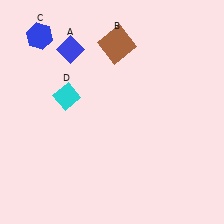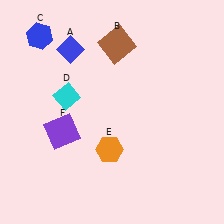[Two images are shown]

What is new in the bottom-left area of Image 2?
A purple square (F) was added in the bottom-left area of Image 2.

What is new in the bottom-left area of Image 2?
An orange hexagon (E) was added in the bottom-left area of Image 2.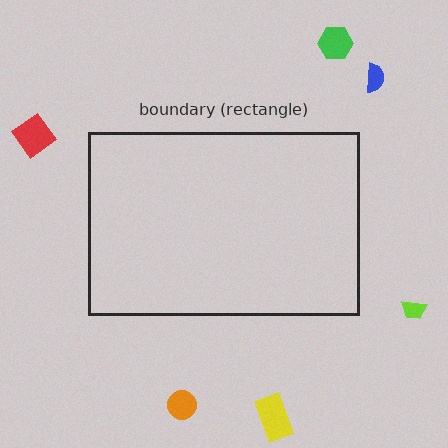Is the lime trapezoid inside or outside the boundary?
Outside.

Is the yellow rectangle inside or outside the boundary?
Outside.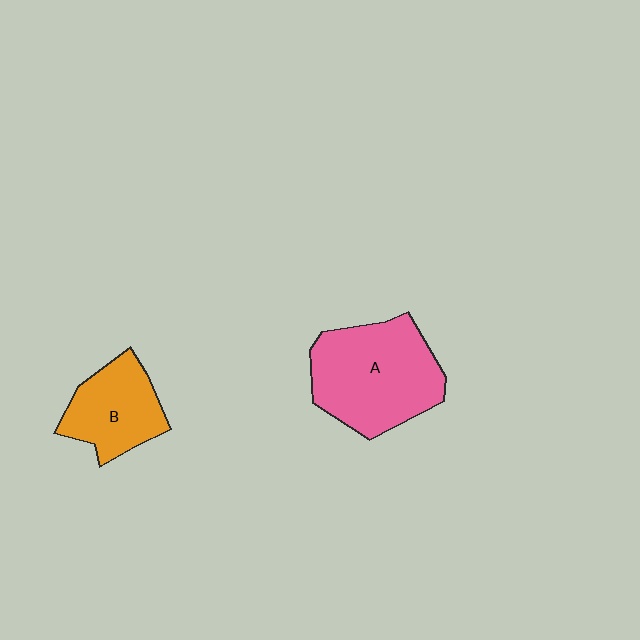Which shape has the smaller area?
Shape B (orange).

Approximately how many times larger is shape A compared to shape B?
Approximately 1.6 times.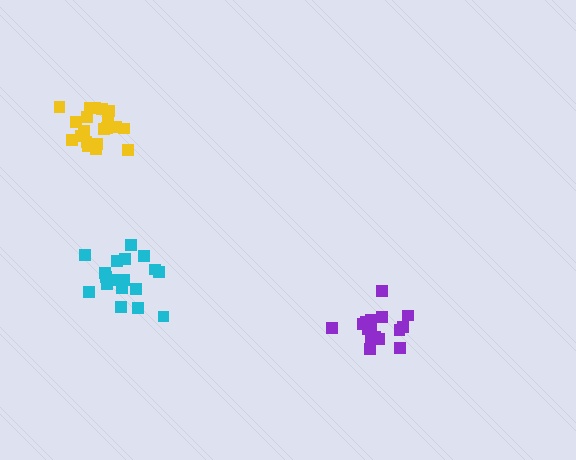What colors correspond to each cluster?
The clusters are colored: cyan, purple, yellow.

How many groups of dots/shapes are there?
There are 3 groups.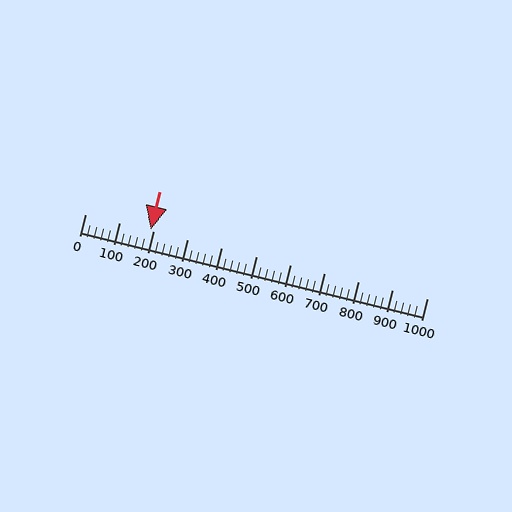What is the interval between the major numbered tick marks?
The major tick marks are spaced 100 units apart.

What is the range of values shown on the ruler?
The ruler shows values from 0 to 1000.